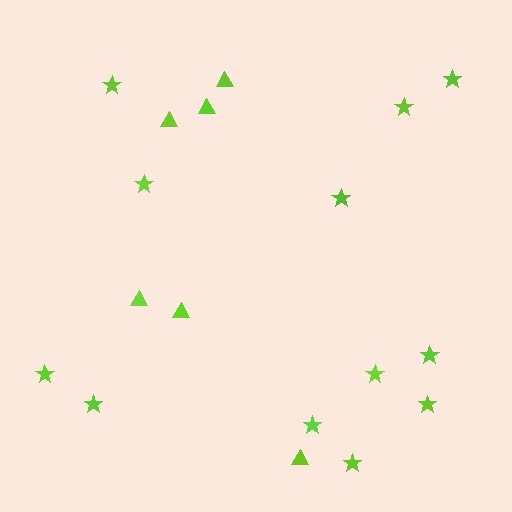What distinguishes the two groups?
There are 2 groups: one group of triangles (6) and one group of stars (12).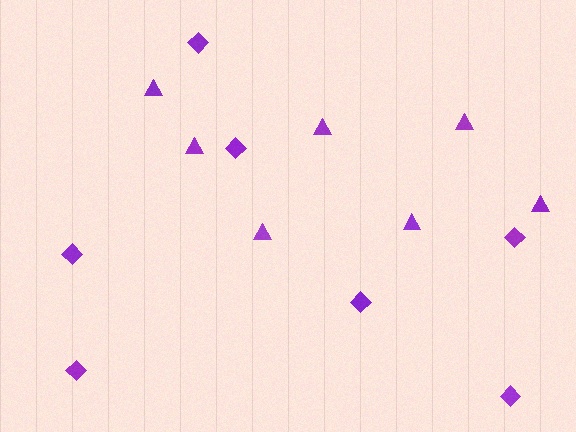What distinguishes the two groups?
There are 2 groups: one group of triangles (7) and one group of diamonds (7).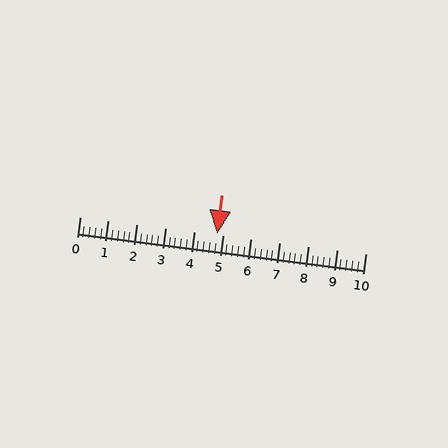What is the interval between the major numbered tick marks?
The major tick marks are spaced 1 units apart.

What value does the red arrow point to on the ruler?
The red arrow points to approximately 4.8.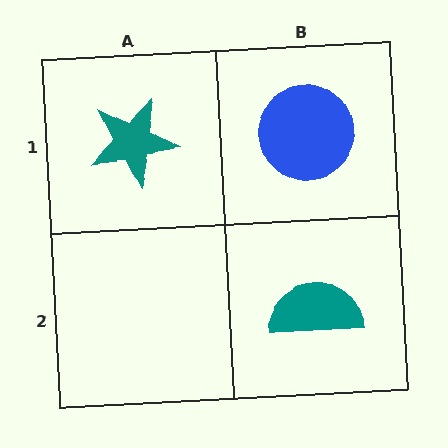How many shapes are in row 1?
2 shapes.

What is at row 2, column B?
A teal semicircle.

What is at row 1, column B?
A blue circle.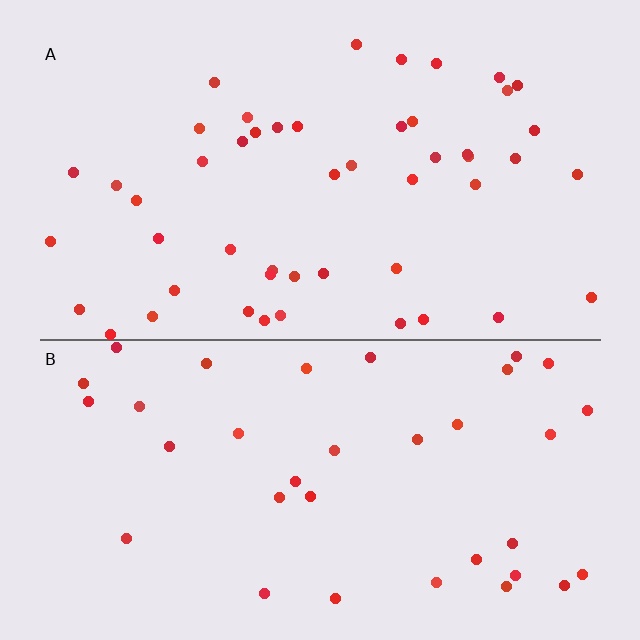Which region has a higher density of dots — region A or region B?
A (the top).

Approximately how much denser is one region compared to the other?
Approximately 1.4× — region A over region B.